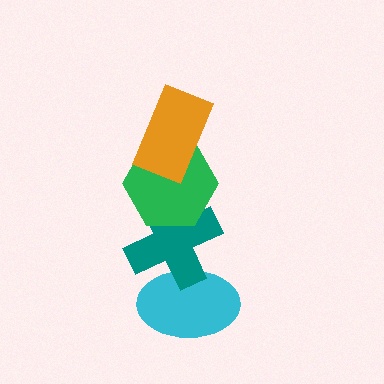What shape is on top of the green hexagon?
The orange rectangle is on top of the green hexagon.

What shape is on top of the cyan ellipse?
The teal cross is on top of the cyan ellipse.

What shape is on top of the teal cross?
The green hexagon is on top of the teal cross.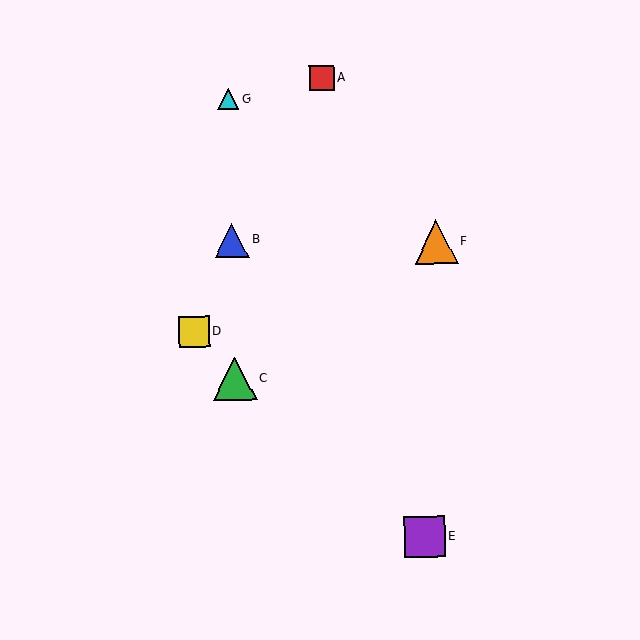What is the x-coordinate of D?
Object D is at x≈194.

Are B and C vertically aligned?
Yes, both are at x≈232.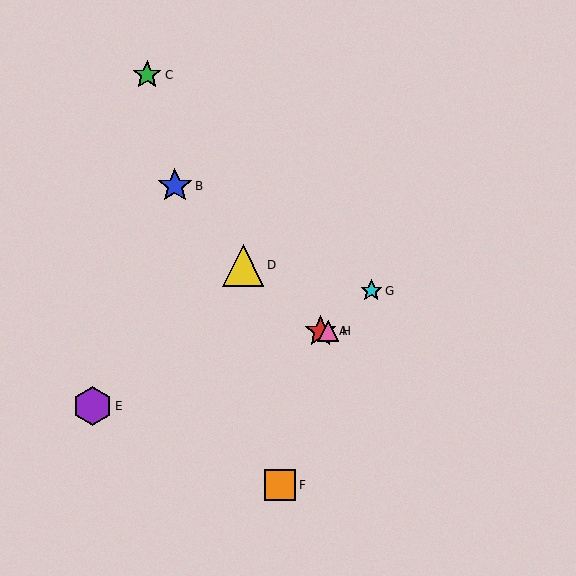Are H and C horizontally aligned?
No, H is at y≈331 and C is at y≈75.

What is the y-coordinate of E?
Object E is at y≈406.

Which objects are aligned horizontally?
Objects A, H are aligned horizontally.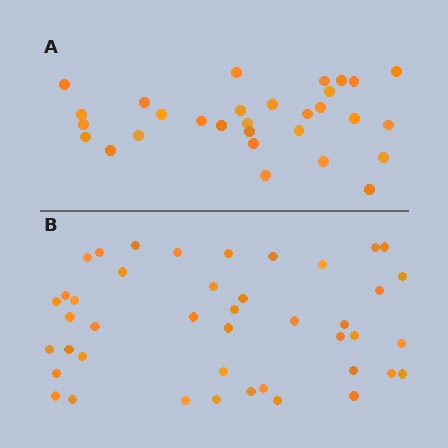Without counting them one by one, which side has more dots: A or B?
Region B (the bottom region) has more dots.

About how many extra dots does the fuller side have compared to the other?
Region B has approximately 15 more dots than region A.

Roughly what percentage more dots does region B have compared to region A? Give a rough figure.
About 45% more.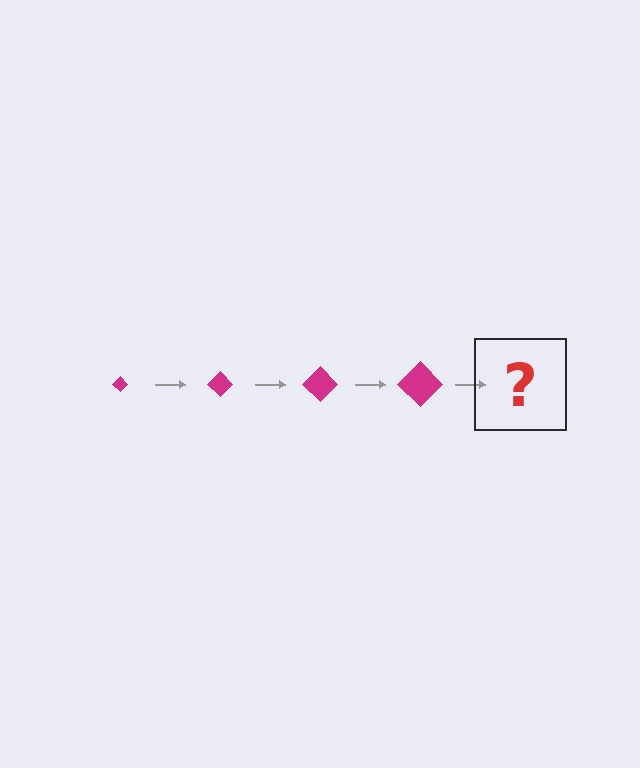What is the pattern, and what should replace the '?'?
The pattern is that the diamond gets progressively larger each step. The '?' should be a magenta diamond, larger than the previous one.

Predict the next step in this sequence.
The next step is a magenta diamond, larger than the previous one.